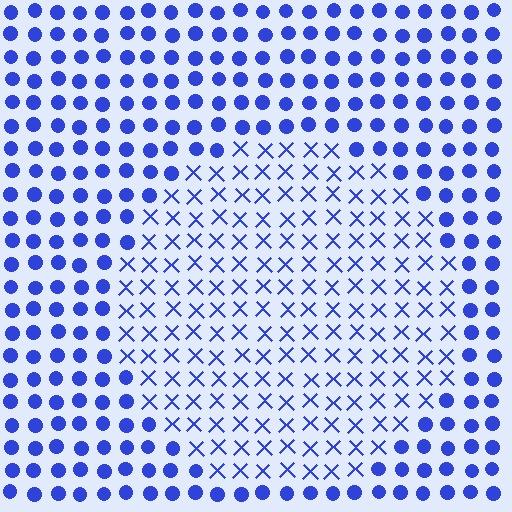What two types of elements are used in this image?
The image uses X marks inside the circle region and circles outside it.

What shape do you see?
I see a circle.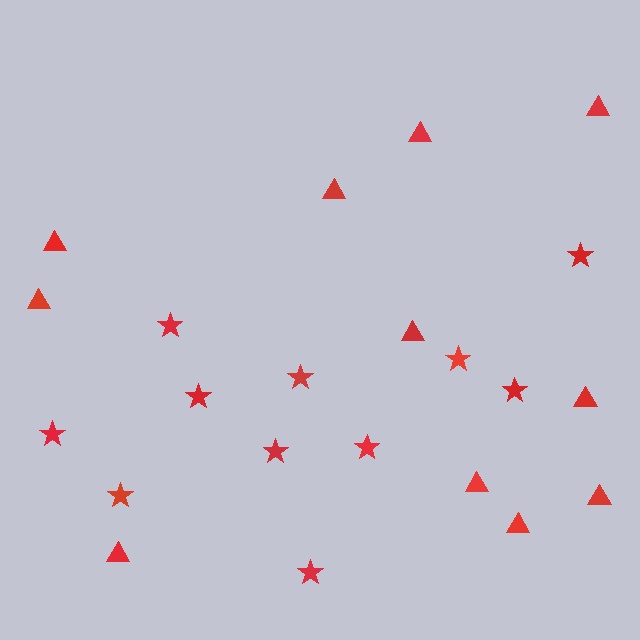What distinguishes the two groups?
There are 2 groups: one group of stars (11) and one group of triangles (11).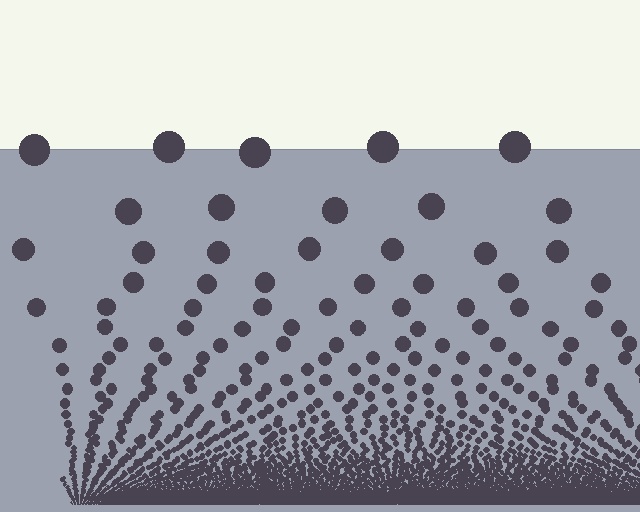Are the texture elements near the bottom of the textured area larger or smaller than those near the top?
Smaller. The gradient is inverted — elements near the bottom are smaller and denser.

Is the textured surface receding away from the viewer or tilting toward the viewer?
The surface appears to tilt toward the viewer. Texture elements get larger and sparser toward the top.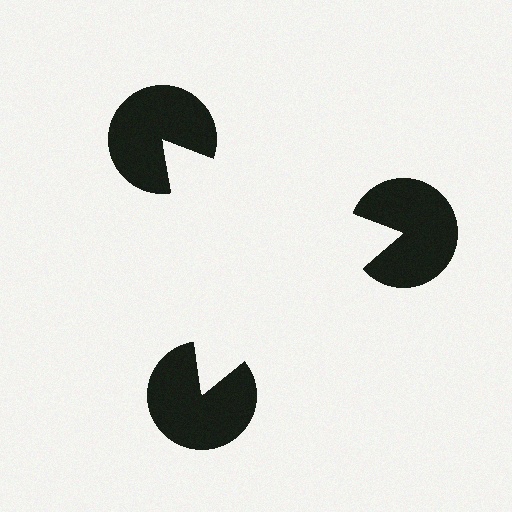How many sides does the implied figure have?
3 sides.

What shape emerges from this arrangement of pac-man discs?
An illusory triangle — its edges are inferred from the aligned wedge cuts in the pac-man discs, not physically drawn.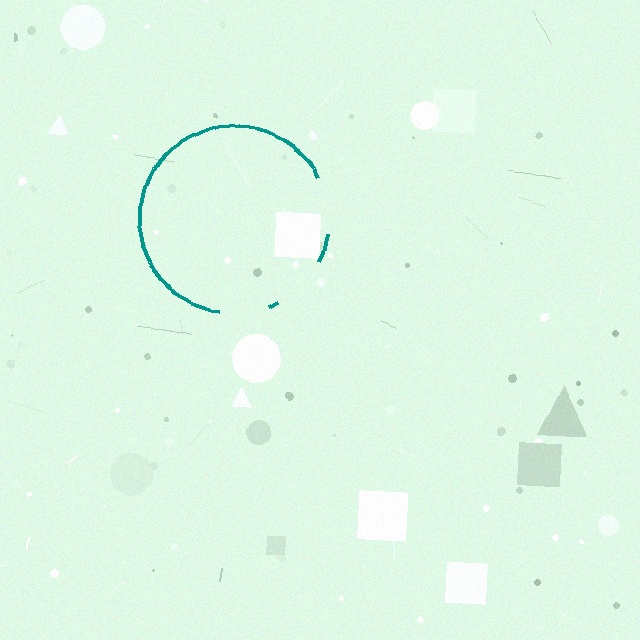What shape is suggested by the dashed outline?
The dashed outline suggests a circle.